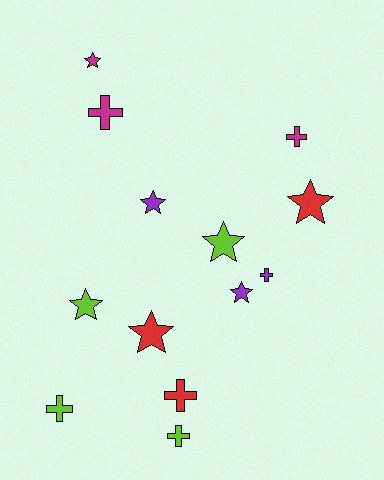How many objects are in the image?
There are 13 objects.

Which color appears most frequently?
Lime, with 4 objects.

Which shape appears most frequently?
Star, with 7 objects.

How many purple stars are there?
There are 2 purple stars.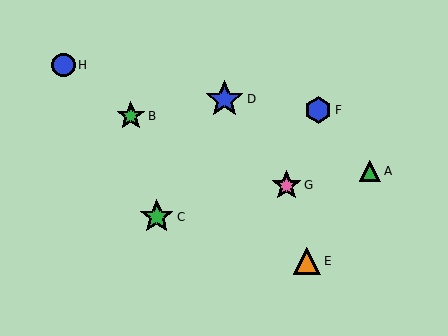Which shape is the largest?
The blue star (labeled D) is the largest.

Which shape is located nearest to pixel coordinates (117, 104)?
The green star (labeled B) at (131, 116) is nearest to that location.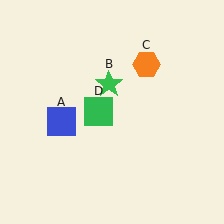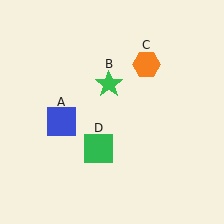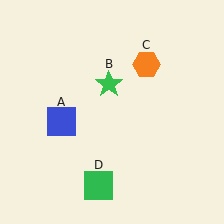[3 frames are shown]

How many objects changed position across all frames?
1 object changed position: green square (object D).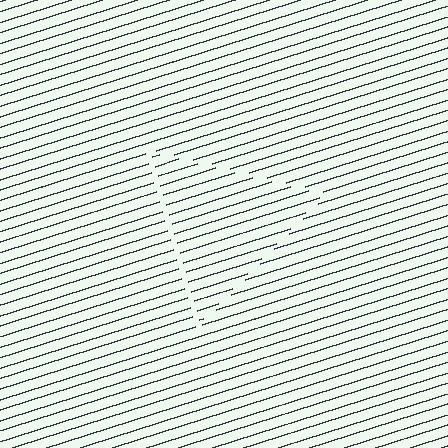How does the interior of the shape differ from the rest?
The interior of the shape contains the same grating, shifted by half a period — the contour is defined by the phase discontinuity where line-ends from the inner and outer gratings abut.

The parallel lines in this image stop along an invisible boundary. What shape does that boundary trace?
An illusory triangle. The interior of the shape contains the same grating, shifted by half a period — the contour is defined by the phase discontinuity where line-ends from the inner and outer gratings abut.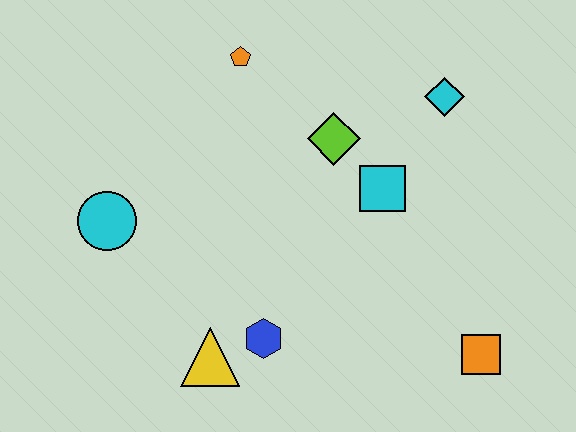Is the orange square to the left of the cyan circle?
No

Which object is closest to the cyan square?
The lime diamond is closest to the cyan square.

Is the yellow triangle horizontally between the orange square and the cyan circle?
Yes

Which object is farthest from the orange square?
The cyan circle is farthest from the orange square.